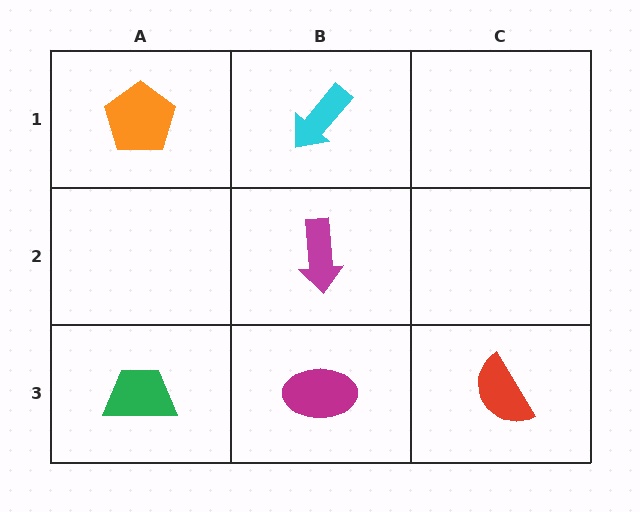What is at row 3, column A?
A green trapezoid.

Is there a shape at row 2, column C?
No, that cell is empty.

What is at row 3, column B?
A magenta ellipse.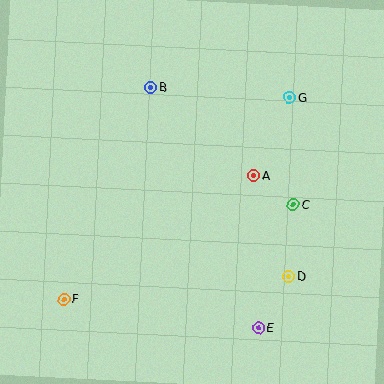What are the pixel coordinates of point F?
Point F is at (64, 299).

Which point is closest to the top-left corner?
Point B is closest to the top-left corner.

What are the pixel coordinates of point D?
Point D is at (289, 276).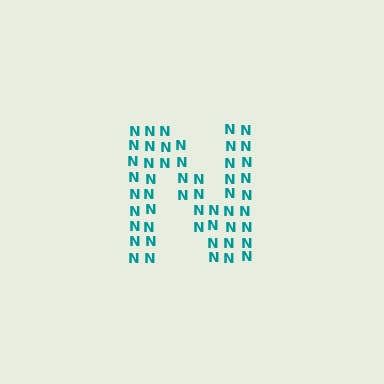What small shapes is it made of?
It is made of small letter N's.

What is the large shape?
The large shape is the letter N.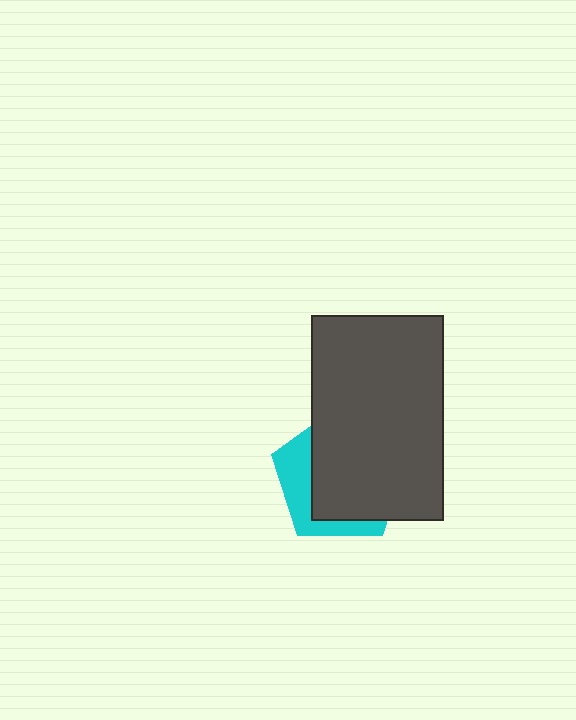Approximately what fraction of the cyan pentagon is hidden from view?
Roughly 69% of the cyan pentagon is hidden behind the dark gray rectangle.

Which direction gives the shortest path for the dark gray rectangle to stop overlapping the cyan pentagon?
Moving right gives the shortest separation.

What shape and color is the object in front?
The object in front is a dark gray rectangle.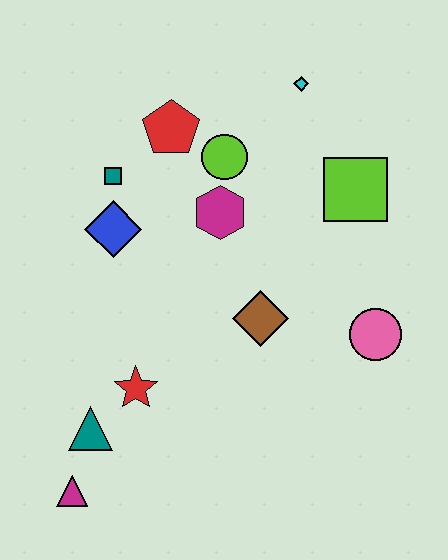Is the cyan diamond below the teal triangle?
No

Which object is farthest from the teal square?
The magenta triangle is farthest from the teal square.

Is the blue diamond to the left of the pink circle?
Yes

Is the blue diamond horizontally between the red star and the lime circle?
No